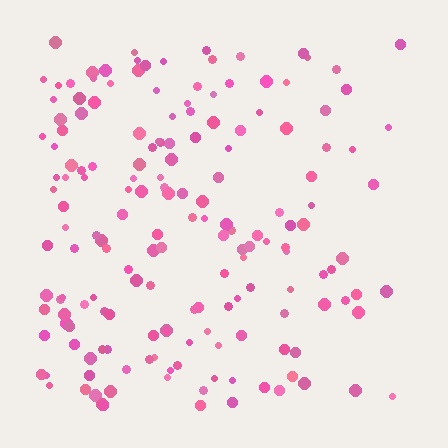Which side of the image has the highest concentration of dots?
The left.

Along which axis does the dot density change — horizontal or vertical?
Horizontal.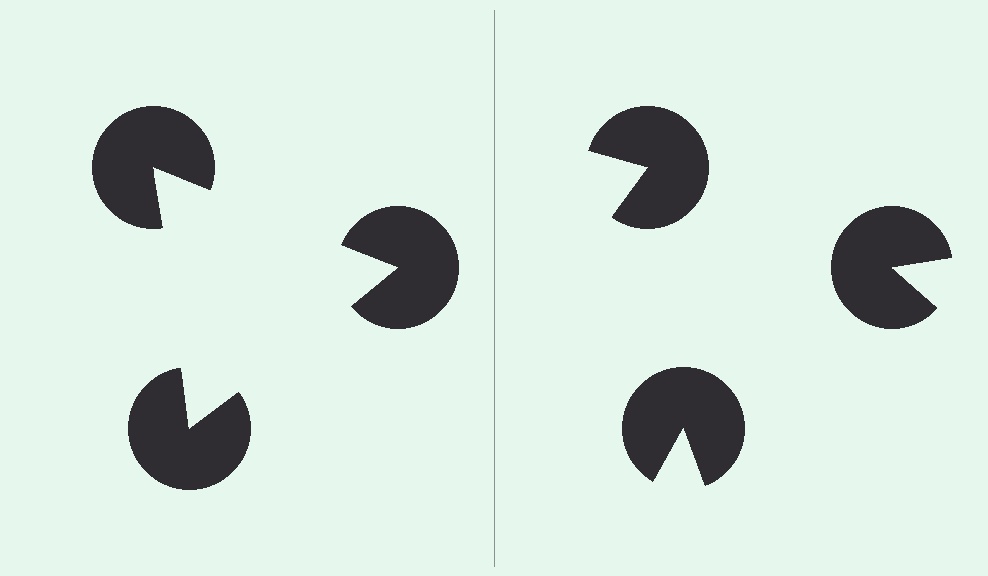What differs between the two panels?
The pac-man discs are positioned identically on both sides; only the wedge orientations differ. On the left they align to a triangle; on the right they are misaligned.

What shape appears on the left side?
An illusory triangle.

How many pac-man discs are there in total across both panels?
6 — 3 on each side.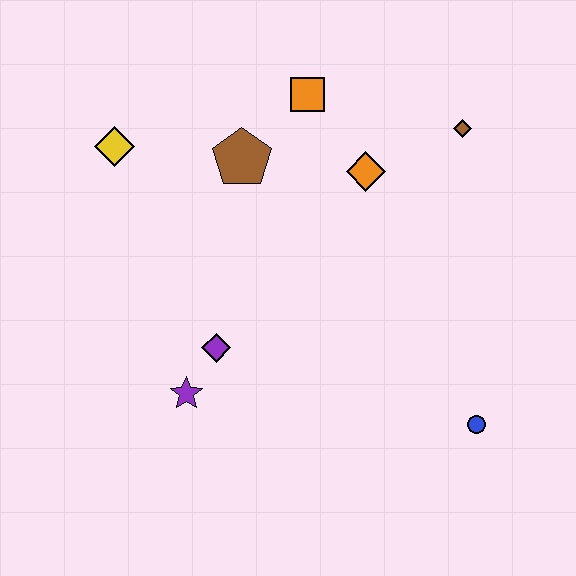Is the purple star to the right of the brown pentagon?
No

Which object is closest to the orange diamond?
The orange square is closest to the orange diamond.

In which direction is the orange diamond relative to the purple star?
The orange diamond is above the purple star.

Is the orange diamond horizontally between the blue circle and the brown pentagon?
Yes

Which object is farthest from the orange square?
The blue circle is farthest from the orange square.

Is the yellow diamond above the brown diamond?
No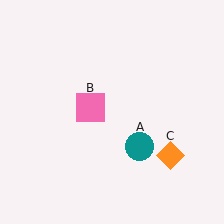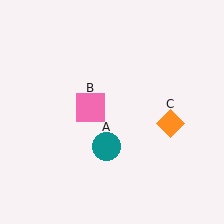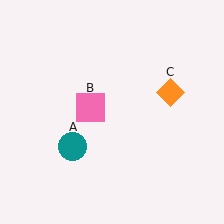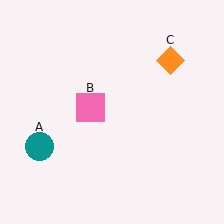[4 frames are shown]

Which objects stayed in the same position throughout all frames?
Pink square (object B) remained stationary.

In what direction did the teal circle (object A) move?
The teal circle (object A) moved left.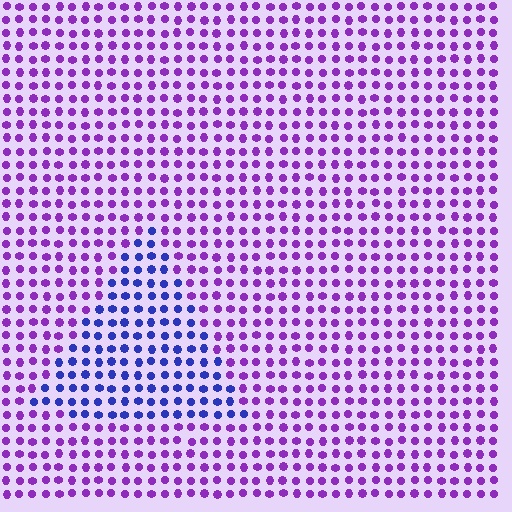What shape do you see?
I see a triangle.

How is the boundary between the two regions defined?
The boundary is defined purely by a slight shift in hue (about 46 degrees). Spacing, size, and orientation are identical on both sides.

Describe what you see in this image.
The image is filled with small purple elements in a uniform arrangement. A triangle-shaped region is visible where the elements are tinted to a slightly different hue, forming a subtle color boundary.